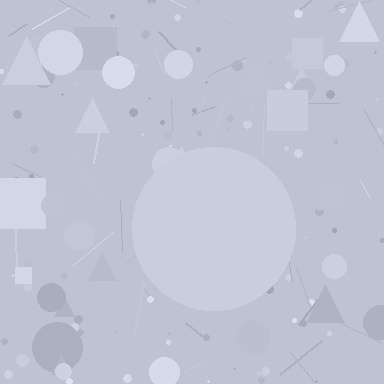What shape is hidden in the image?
A circle is hidden in the image.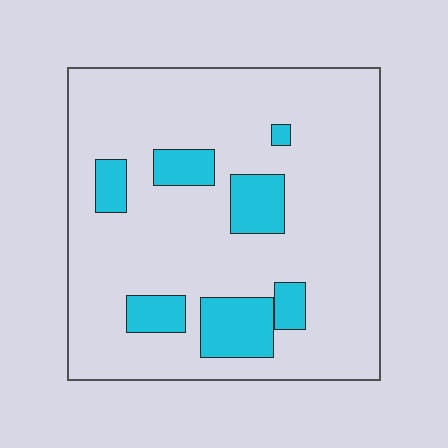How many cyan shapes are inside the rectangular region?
7.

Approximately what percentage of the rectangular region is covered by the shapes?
Approximately 15%.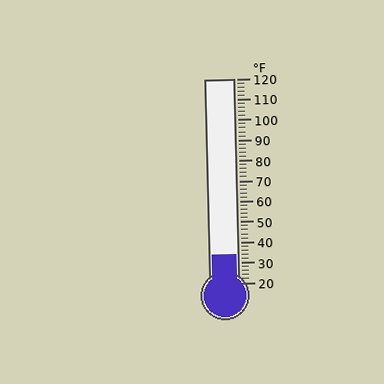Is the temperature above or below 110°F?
The temperature is below 110°F.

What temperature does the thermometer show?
The thermometer shows approximately 34°F.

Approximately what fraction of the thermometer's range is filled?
The thermometer is filled to approximately 15% of its range.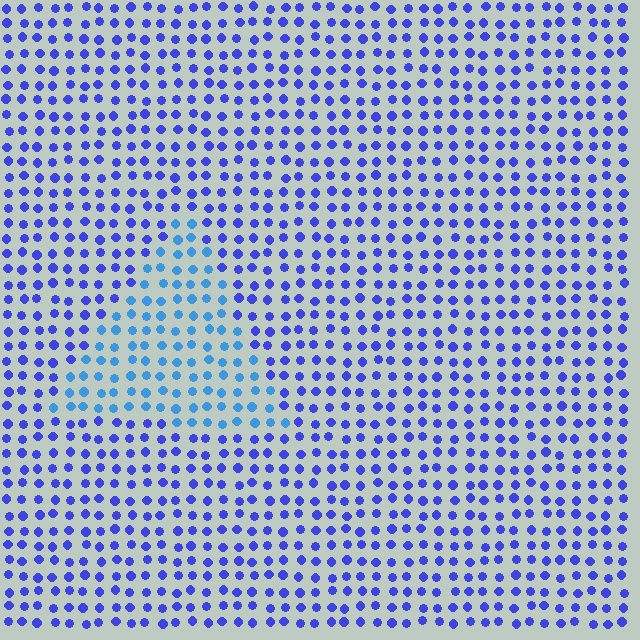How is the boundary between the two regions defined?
The boundary is defined purely by a slight shift in hue (about 32 degrees). Spacing, size, and orientation are identical on both sides.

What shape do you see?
I see a triangle.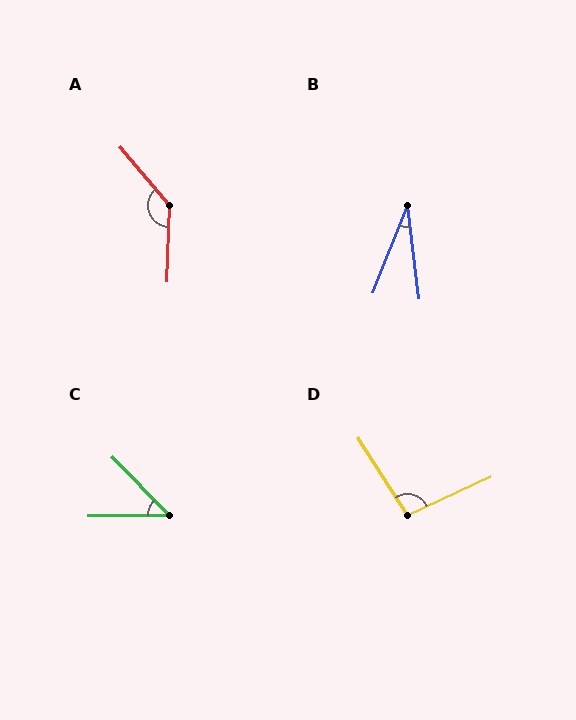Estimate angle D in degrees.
Approximately 98 degrees.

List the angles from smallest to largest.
B (29°), C (46°), D (98°), A (138°).